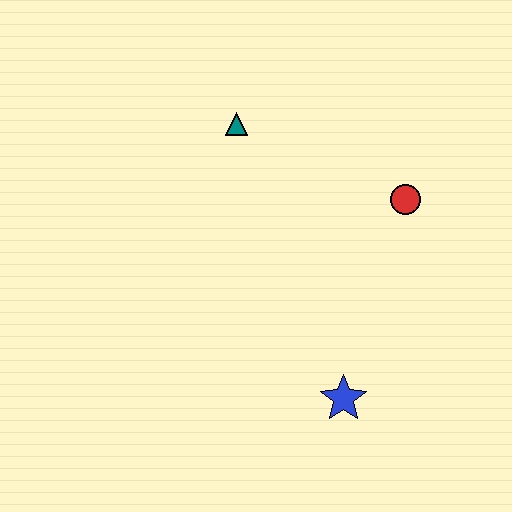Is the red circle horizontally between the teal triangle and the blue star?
No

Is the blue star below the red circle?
Yes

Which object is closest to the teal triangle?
The red circle is closest to the teal triangle.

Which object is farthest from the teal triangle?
The blue star is farthest from the teal triangle.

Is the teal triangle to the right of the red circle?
No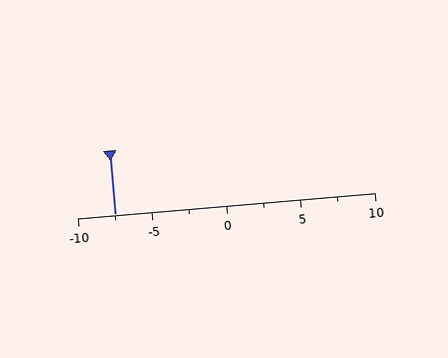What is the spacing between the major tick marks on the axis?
The major ticks are spaced 5 apart.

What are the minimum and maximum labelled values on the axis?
The axis runs from -10 to 10.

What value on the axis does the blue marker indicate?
The marker indicates approximately -7.5.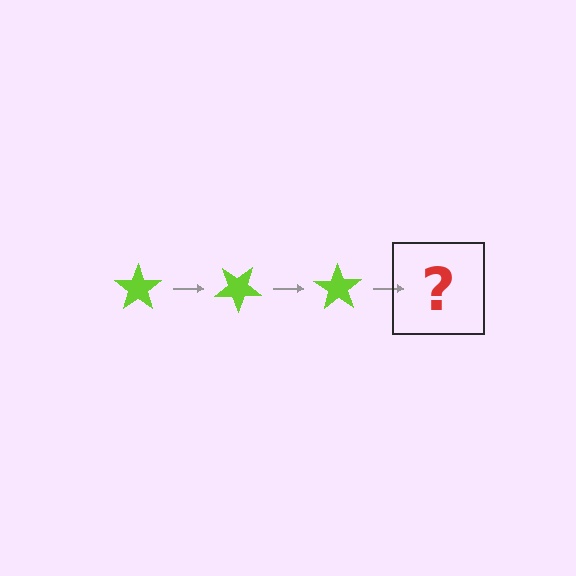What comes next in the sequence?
The next element should be a lime star rotated 105 degrees.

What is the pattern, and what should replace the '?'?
The pattern is that the star rotates 35 degrees each step. The '?' should be a lime star rotated 105 degrees.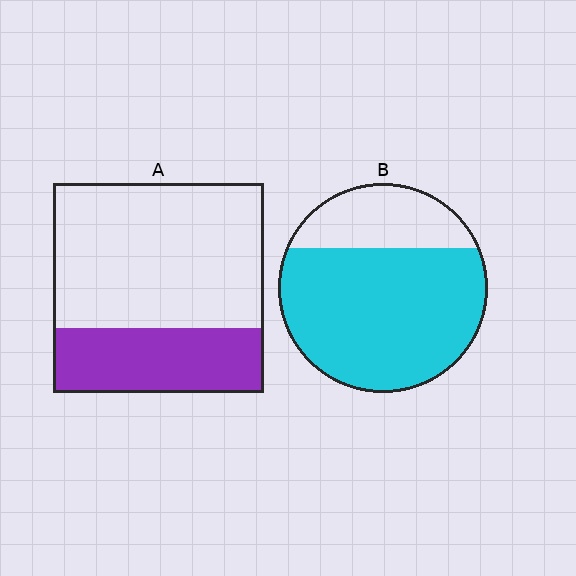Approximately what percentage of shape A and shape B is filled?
A is approximately 30% and B is approximately 75%.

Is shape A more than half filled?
No.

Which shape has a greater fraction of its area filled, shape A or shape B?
Shape B.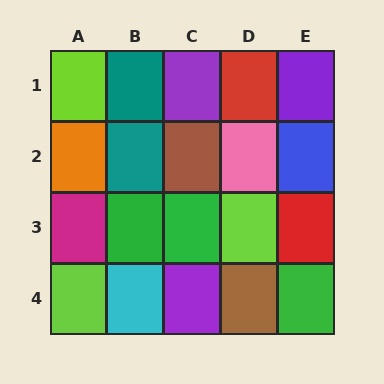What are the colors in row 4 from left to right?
Lime, cyan, purple, brown, green.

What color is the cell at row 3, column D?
Lime.